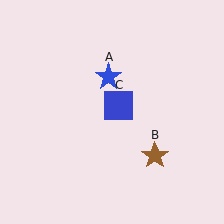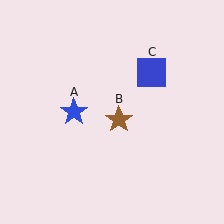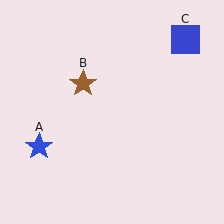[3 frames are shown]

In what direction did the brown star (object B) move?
The brown star (object B) moved up and to the left.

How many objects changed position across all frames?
3 objects changed position: blue star (object A), brown star (object B), blue square (object C).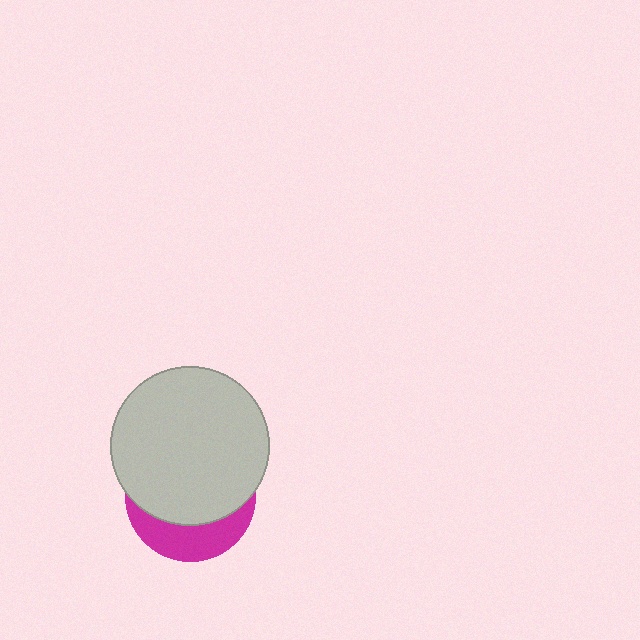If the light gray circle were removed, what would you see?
You would see the complete magenta circle.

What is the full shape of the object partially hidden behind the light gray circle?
The partially hidden object is a magenta circle.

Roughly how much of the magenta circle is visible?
A small part of it is visible (roughly 31%).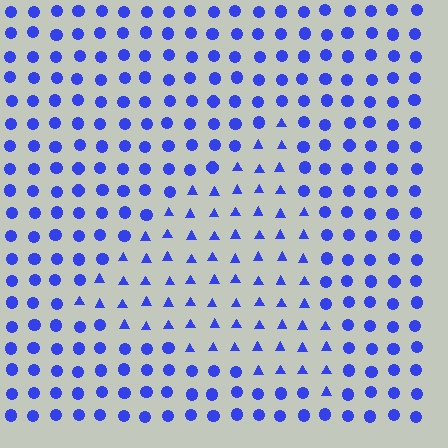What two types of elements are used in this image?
The image uses triangles inside the triangle region and circles outside it.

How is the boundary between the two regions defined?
The boundary is defined by a change in element shape: triangles inside vs. circles outside. All elements share the same color and spacing.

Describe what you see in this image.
The image is filled with small blue elements arranged in a uniform grid. A triangle-shaped region contains triangles, while the surrounding area contains circles. The boundary is defined purely by the change in element shape.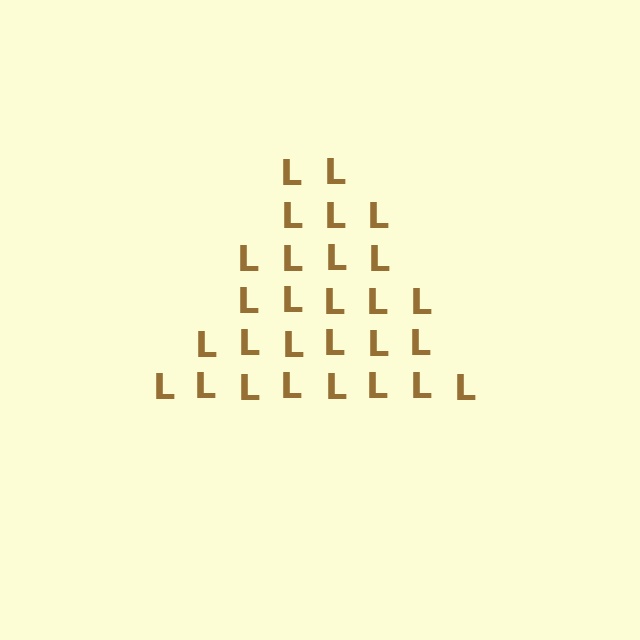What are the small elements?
The small elements are letter L's.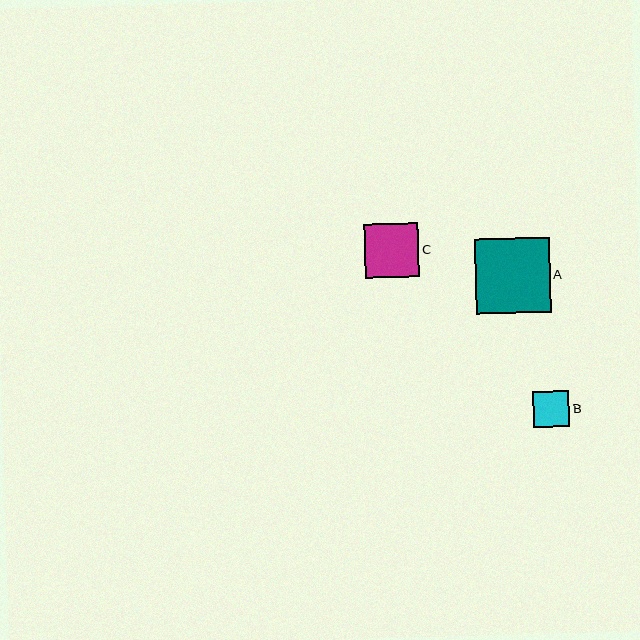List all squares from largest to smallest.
From largest to smallest: A, C, B.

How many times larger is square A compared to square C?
Square A is approximately 1.4 times the size of square C.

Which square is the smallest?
Square B is the smallest with a size of approximately 36 pixels.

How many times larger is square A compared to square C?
Square A is approximately 1.4 times the size of square C.